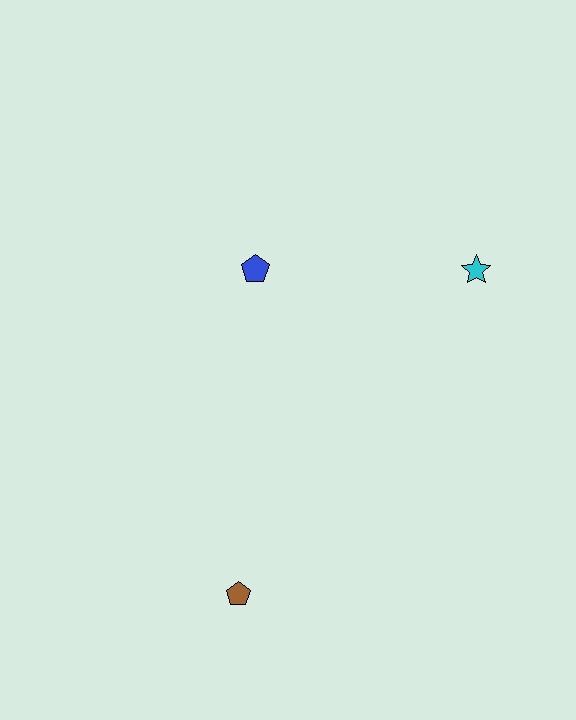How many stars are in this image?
There is 1 star.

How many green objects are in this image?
There are no green objects.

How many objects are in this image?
There are 3 objects.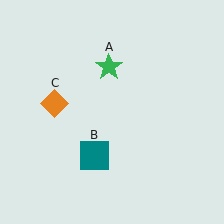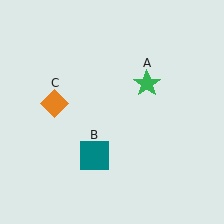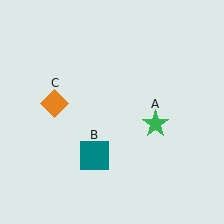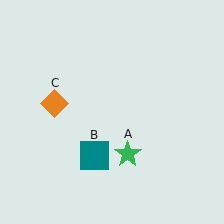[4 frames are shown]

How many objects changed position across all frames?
1 object changed position: green star (object A).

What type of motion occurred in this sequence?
The green star (object A) rotated clockwise around the center of the scene.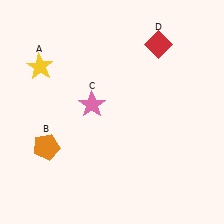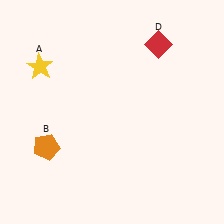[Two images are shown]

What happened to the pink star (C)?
The pink star (C) was removed in Image 2. It was in the top-left area of Image 1.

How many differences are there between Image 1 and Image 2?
There is 1 difference between the two images.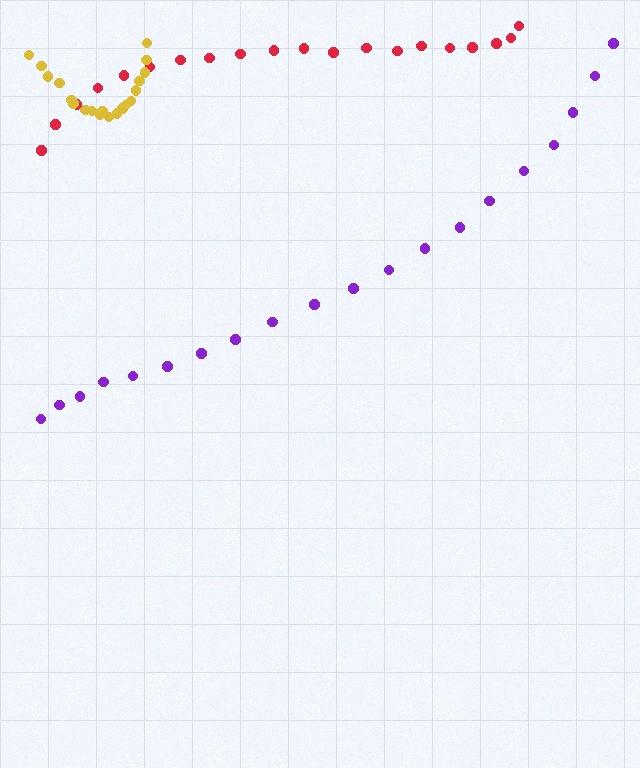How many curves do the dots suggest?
There are 3 distinct paths.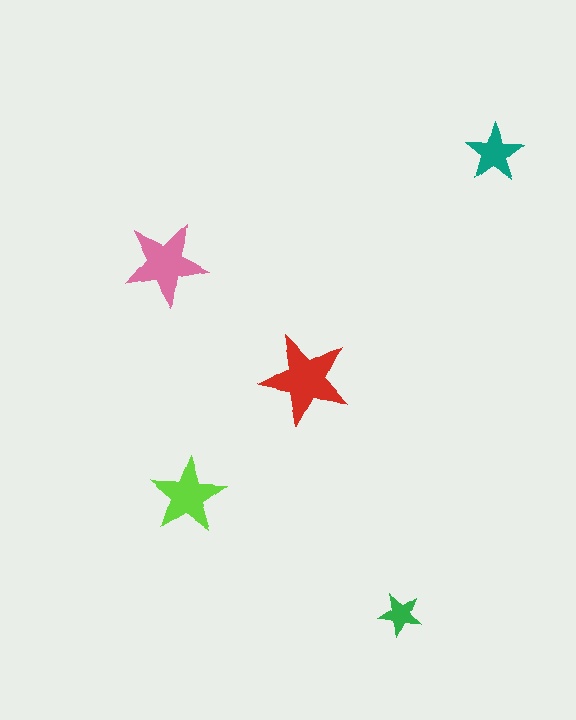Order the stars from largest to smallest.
the red one, the pink one, the lime one, the teal one, the green one.